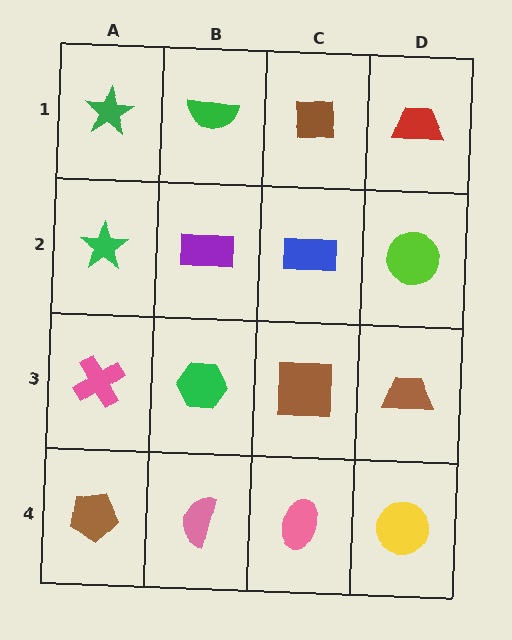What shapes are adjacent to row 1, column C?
A blue rectangle (row 2, column C), a green semicircle (row 1, column B), a red trapezoid (row 1, column D).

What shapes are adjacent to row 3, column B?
A purple rectangle (row 2, column B), a pink semicircle (row 4, column B), a pink cross (row 3, column A), a brown square (row 3, column C).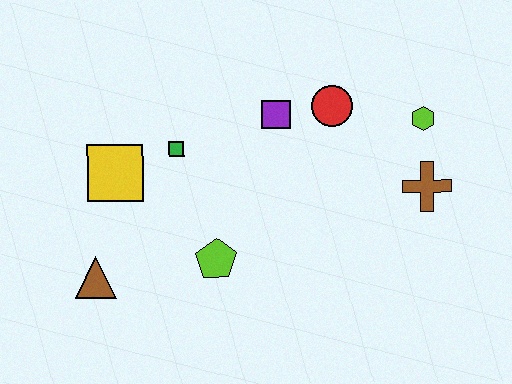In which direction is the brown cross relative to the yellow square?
The brown cross is to the right of the yellow square.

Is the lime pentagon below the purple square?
Yes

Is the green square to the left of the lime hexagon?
Yes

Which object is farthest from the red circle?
The brown triangle is farthest from the red circle.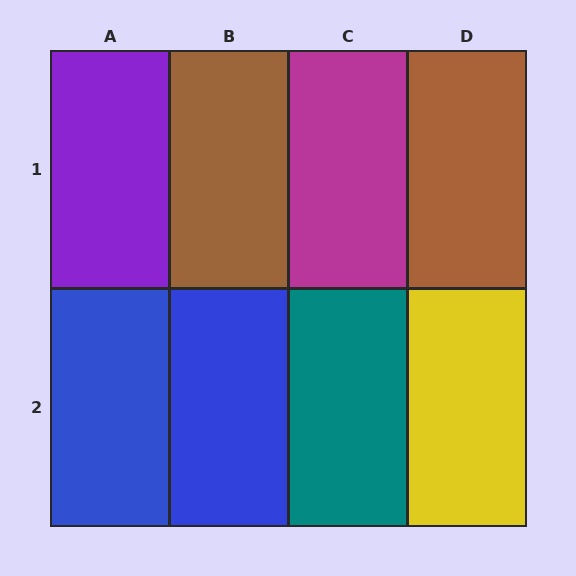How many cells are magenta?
1 cell is magenta.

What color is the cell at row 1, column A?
Purple.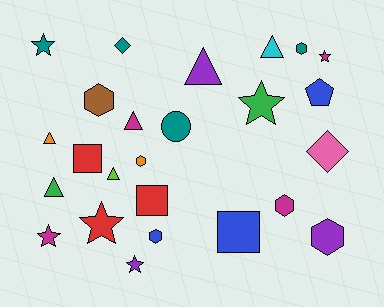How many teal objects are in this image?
There are 4 teal objects.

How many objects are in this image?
There are 25 objects.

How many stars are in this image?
There are 6 stars.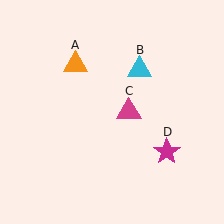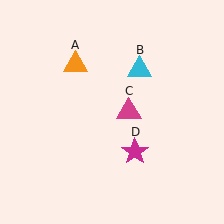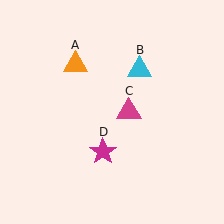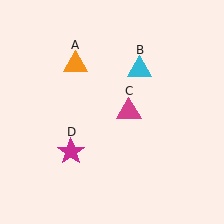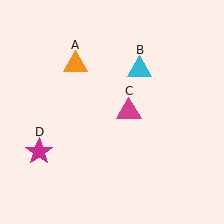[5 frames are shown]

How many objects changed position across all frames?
1 object changed position: magenta star (object D).